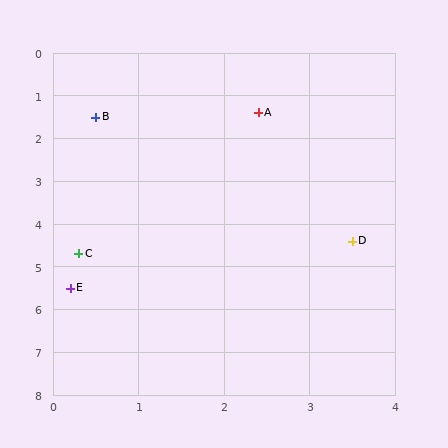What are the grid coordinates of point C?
Point C is at approximately (0.3, 4.7).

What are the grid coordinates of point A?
Point A is at approximately (2.4, 1.4).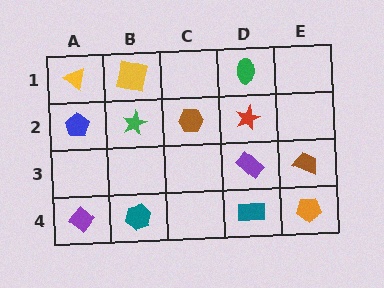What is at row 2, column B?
A green star.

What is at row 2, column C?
A brown hexagon.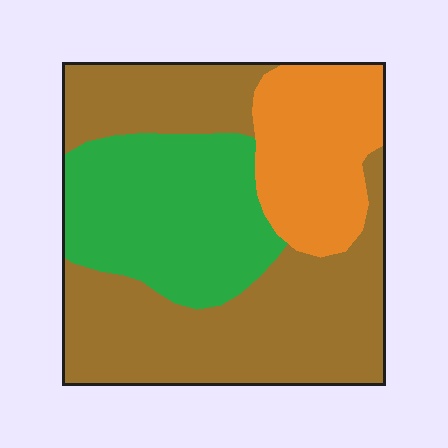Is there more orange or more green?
Green.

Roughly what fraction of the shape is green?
Green takes up between a quarter and a half of the shape.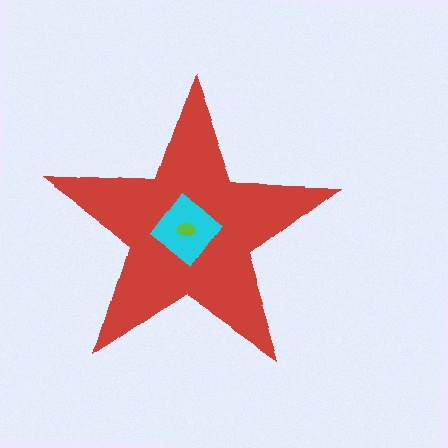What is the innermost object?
The lime ellipse.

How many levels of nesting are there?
3.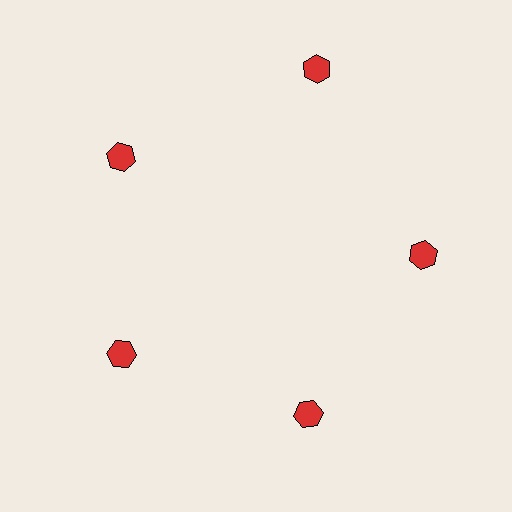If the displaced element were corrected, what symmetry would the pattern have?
It would have 5-fold rotational symmetry — the pattern would map onto itself every 72 degrees.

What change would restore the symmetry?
The symmetry would be restored by moving it inward, back onto the ring so that all 5 hexagons sit at equal angles and equal distance from the center.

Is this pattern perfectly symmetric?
No. The 5 red hexagons are arranged in a ring, but one element near the 1 o'clock position is pushed outward from the center, breaking the 5-fold rotational symmetry.